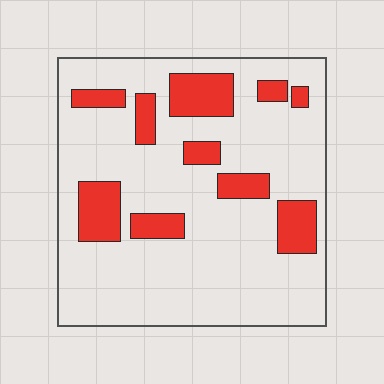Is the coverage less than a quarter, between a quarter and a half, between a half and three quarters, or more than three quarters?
Less than a quarter.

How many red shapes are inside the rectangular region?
10.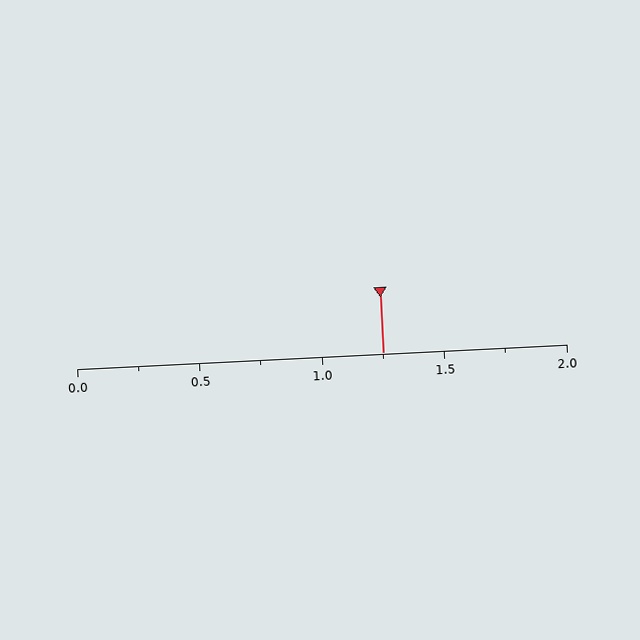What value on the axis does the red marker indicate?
The marker indicates approximately 1.25.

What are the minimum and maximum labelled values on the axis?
The axis runs from 0.0 to 2.0.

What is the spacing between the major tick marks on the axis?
The major ticks are spaced 0.5 apart.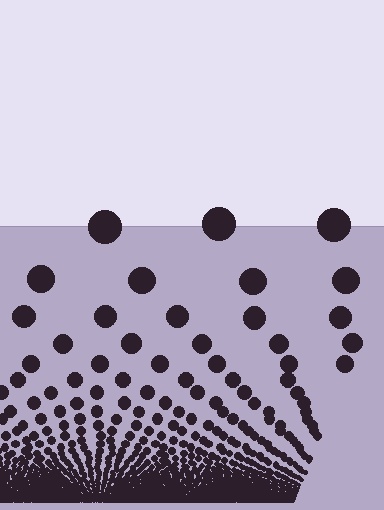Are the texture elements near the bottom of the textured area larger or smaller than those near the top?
Smaller. The gradient is inverted — elements near the bottom are smaller and denser.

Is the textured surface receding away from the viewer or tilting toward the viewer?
The surface appears to tilt toward the viewer. Texture elements get larger and sparser toward the top.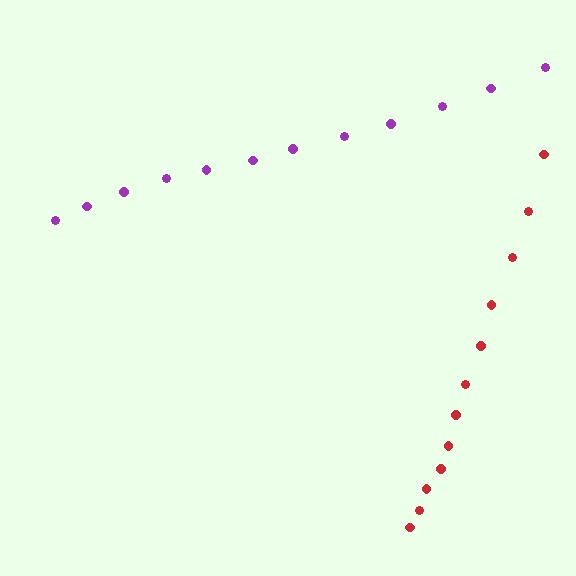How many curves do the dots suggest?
There are 2 distinct paths.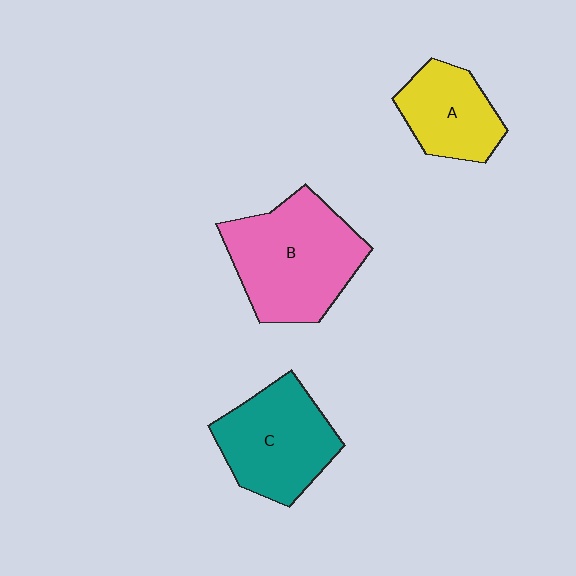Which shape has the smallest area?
Shape A (yellow).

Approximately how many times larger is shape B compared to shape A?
Approximately 1.7 times.